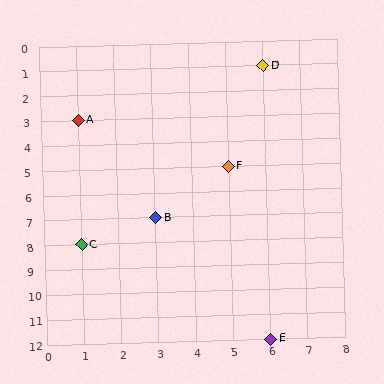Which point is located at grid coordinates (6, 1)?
Point D is at (6, 1).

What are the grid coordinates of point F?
Point F is at grid coordinates (5, 5).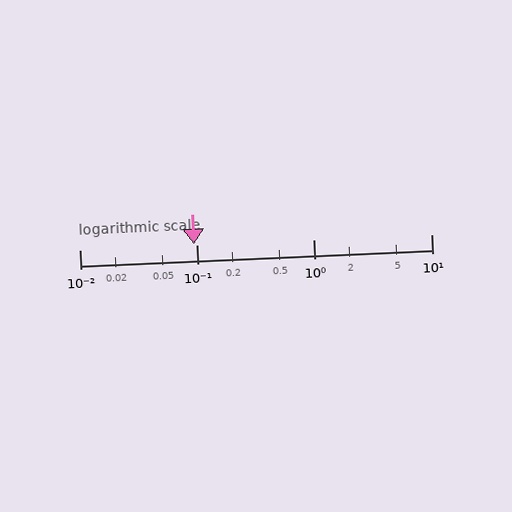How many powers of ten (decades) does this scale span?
The scale spans 3 decades, from 0.01 to 10.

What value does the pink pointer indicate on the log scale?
The pointer indicates approximately 0.094.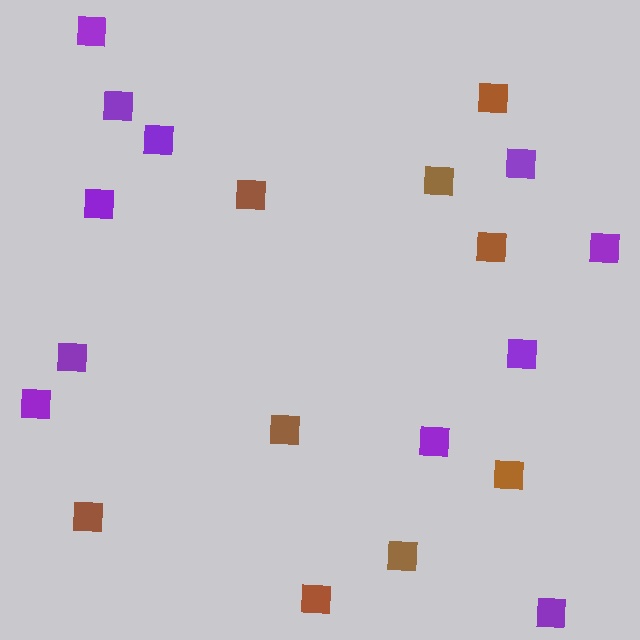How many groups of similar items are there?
There are 2 groups: one group of brown squares (9) and one group of purple squares (11).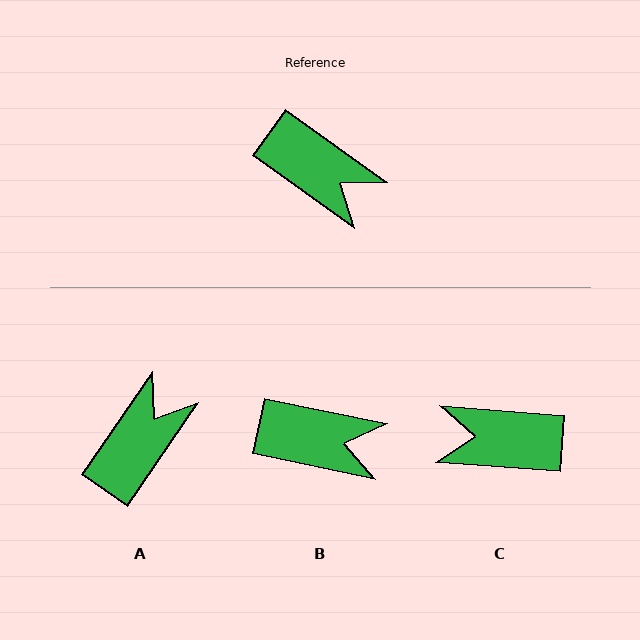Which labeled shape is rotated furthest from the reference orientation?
C, about 149 degrees away.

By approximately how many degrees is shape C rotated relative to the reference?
Approximately 149 degrees clockwise.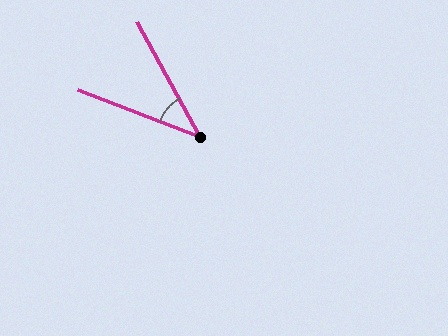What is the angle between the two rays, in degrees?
Approximately 40 degrees.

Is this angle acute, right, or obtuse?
It is acute.